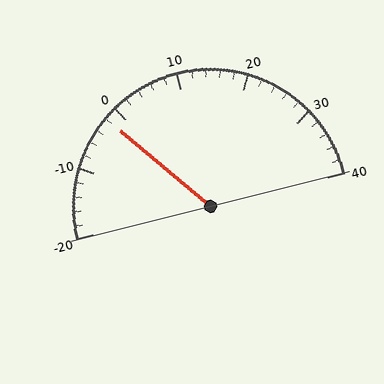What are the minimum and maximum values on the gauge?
The gauge ranges from -20 to 40.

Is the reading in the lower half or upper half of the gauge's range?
The reading is in the lower half of the range (-20 to 40).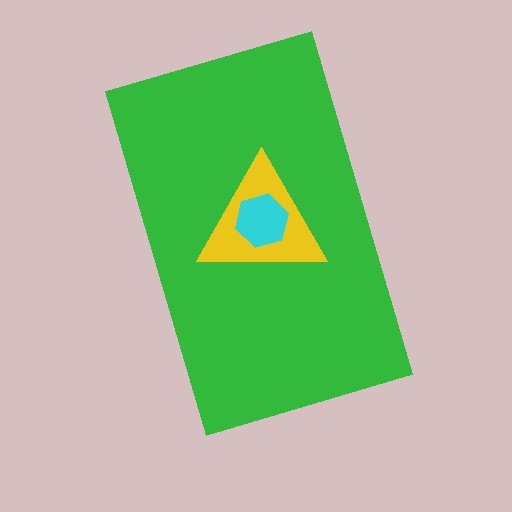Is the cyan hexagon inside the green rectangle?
Yes.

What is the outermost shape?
The green rectangle.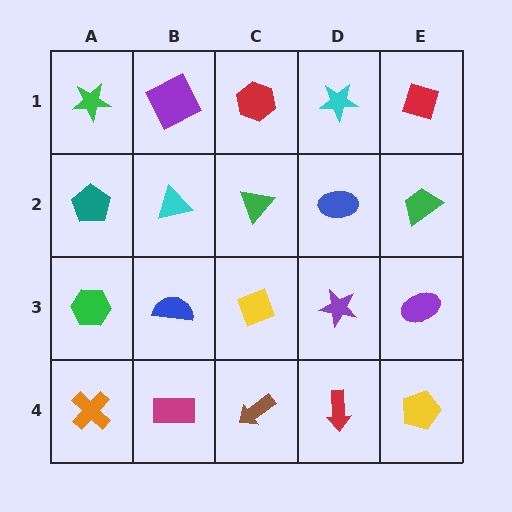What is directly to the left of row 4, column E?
A red arrow.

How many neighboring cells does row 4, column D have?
3.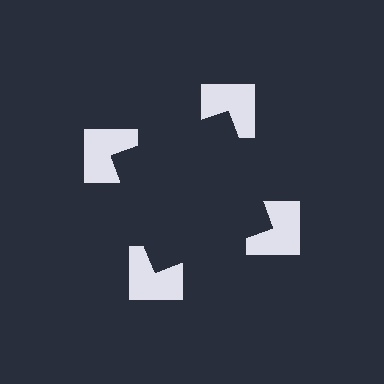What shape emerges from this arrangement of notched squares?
An illusory square — its edges are inferred from the aligned wedge cuts in the notched squares, not physically drawn.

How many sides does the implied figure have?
4 sides.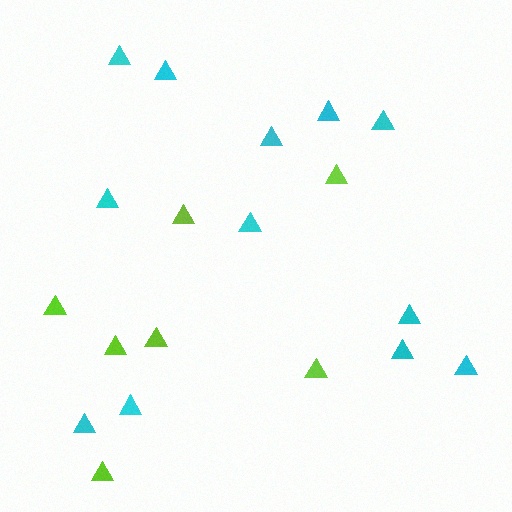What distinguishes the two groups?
There are 2 groups: one group of cyan triangles (12) and one group of lime triangles (7).